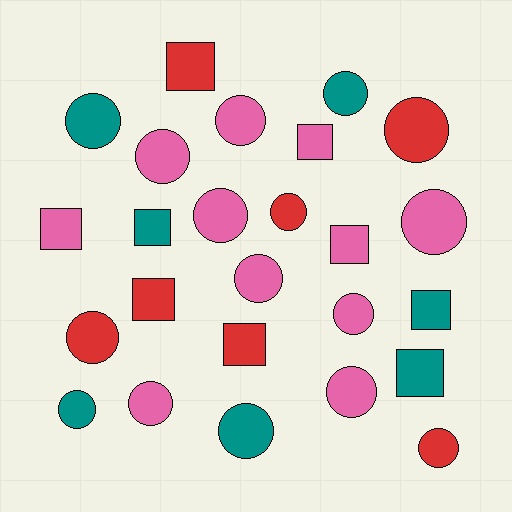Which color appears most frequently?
Pink, with 11 objects.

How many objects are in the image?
There are 25 objects.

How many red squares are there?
There are 3 red squares.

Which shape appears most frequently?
Circle, with 16 objects.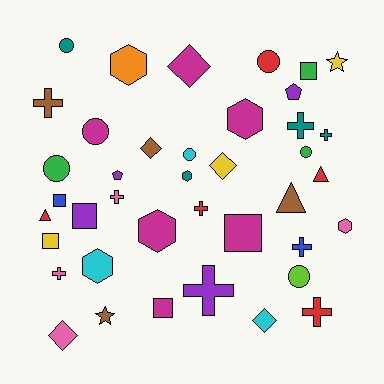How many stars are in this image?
There are 2 stars.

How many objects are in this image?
There are 40 objects.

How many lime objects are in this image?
There is 1 lime object.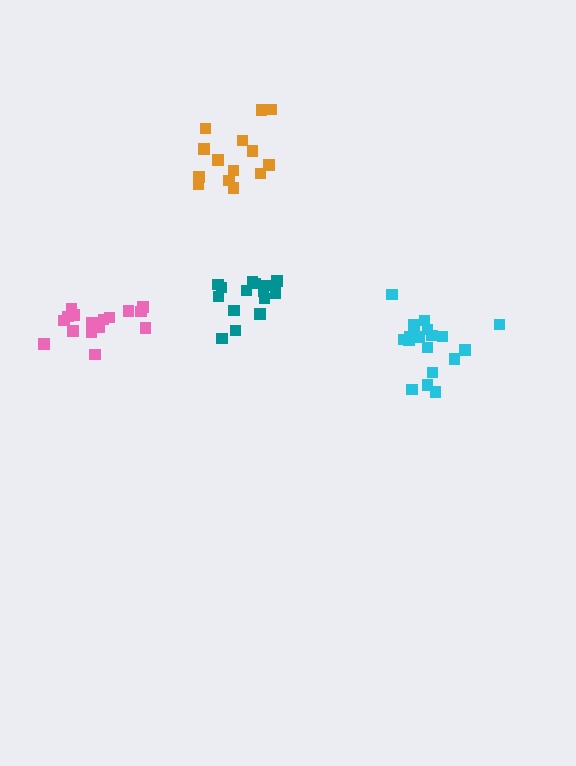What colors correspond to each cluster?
The clusters are colored: orange, cyan, teal, pink.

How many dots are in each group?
Group 1: 14 dots, Group 2: 18 dots, Group 3: 15 dots, Group 4: 17 dots (64 total).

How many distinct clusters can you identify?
There are 4 distinct clusters.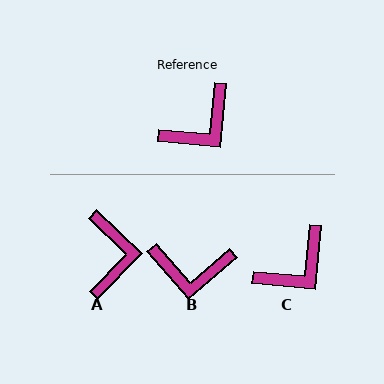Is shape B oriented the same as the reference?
No, it is off by about 44 degrees.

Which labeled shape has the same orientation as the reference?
C.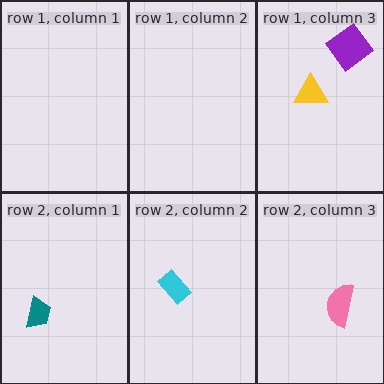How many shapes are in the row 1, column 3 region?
2.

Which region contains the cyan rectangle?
The row 2, column 2 region.